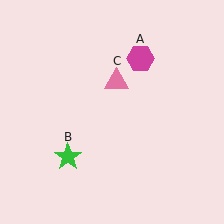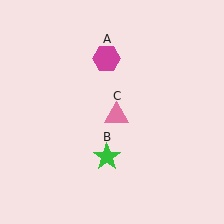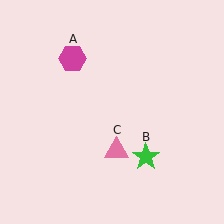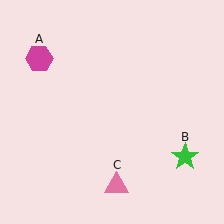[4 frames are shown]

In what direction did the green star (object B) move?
The green star (object B) moved right.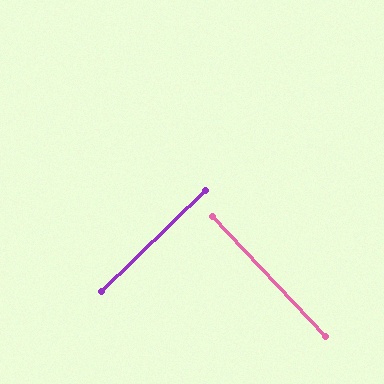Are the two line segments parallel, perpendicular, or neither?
Perpendicular — they meet at approximately 89°.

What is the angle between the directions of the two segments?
Approximately 89 degrees.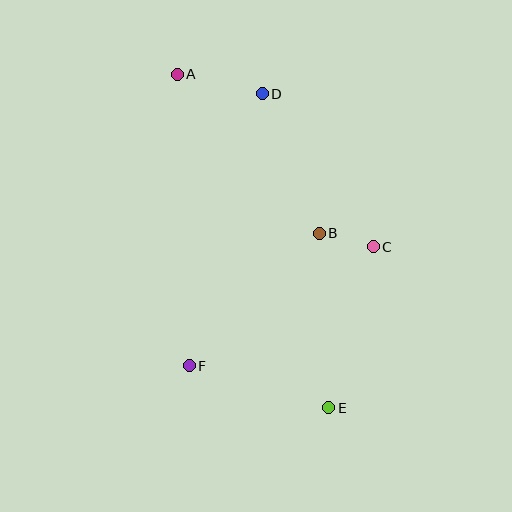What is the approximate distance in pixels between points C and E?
The distance between C and E is approximately 167 pixels.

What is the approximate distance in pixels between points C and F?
The distance between C and F is approximately 219 pixels.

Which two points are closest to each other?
Points B and C are closest to each other.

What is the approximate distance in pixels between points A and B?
The distance between A and B is approximately 213 pixels.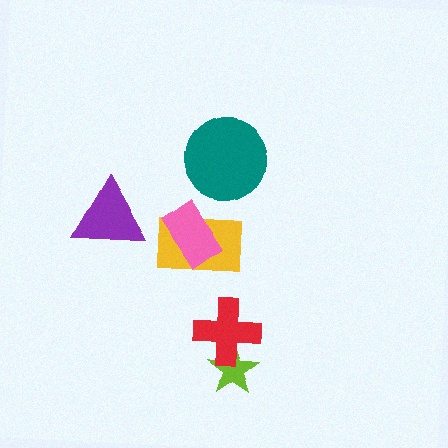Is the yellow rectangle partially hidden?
Yes, it is partially covered by another shape.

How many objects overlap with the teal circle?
0 objects overlap with the teal circle.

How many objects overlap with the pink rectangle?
1 object overlaps with the pink rectangle.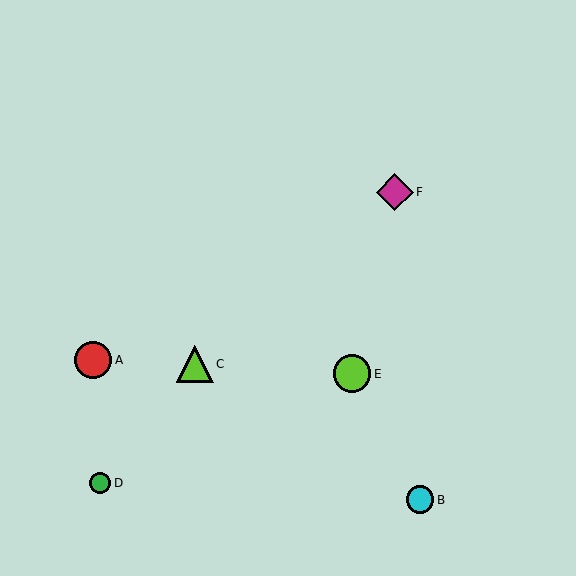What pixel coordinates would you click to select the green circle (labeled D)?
Click at (100, 483) to select the green circle D.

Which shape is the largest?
The lime circle (labeled E) is the largest.